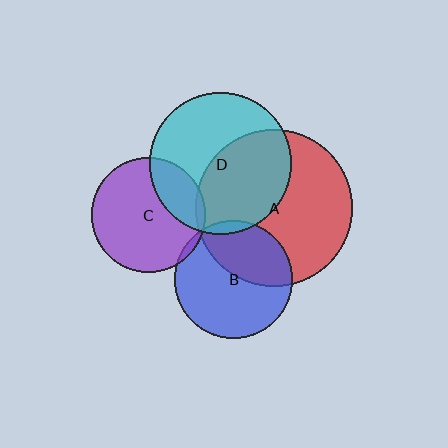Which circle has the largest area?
Circle A (red).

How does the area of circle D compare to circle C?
Approximately 1.5 times.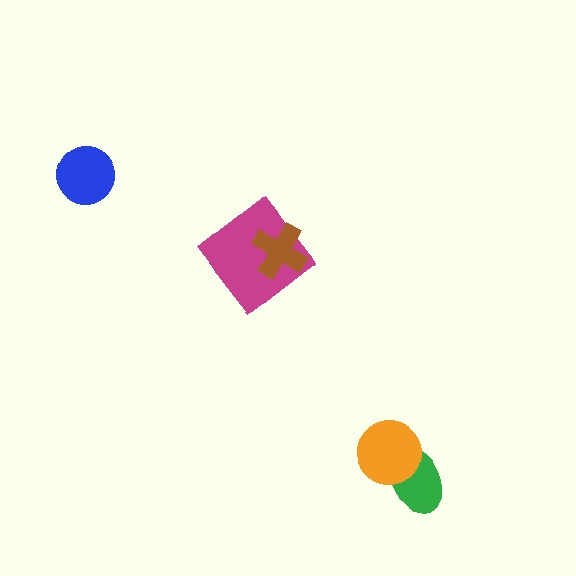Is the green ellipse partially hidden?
Yes, it is partially covered by another shape.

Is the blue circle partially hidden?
No, no other shape covers it.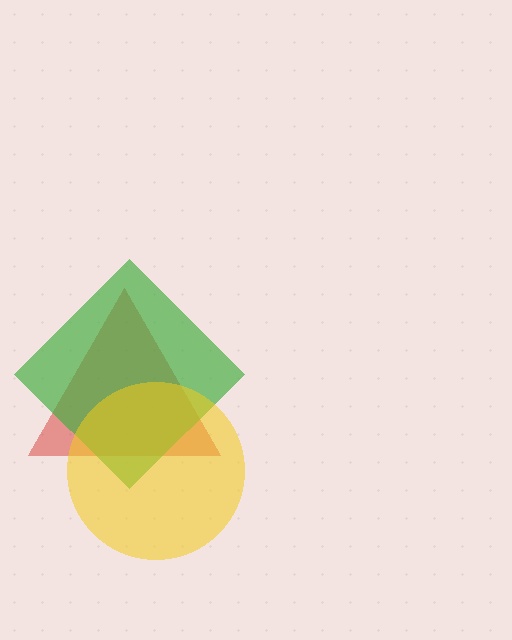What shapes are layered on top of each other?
The layered shapes are: a red triangle, a green diamond, a yellow circle.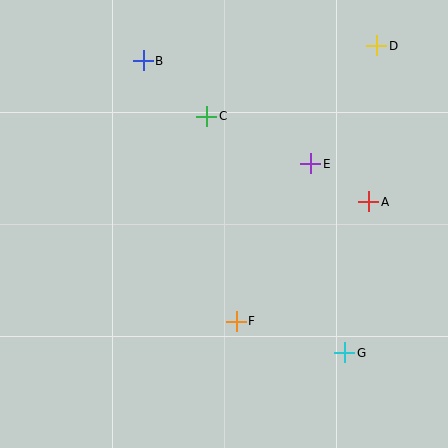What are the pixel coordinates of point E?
Point E is at (311, 164).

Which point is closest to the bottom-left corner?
Point F is closest to the bottom-left corner.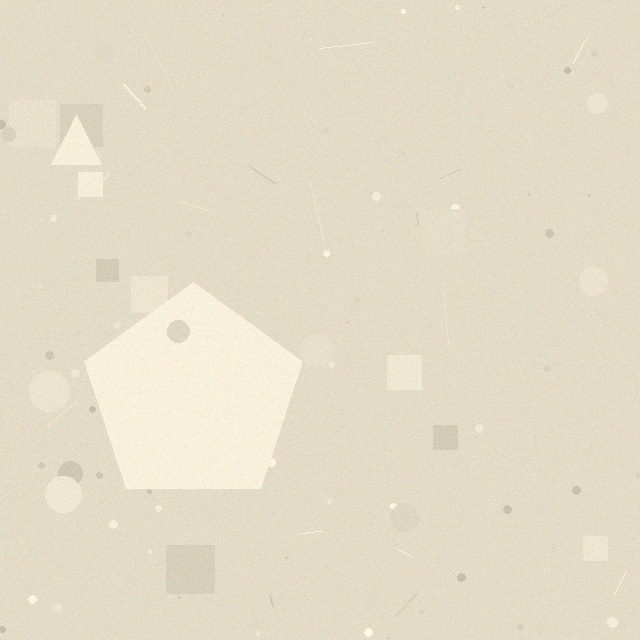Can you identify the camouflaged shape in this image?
The camouflaged shape is a pentagon.